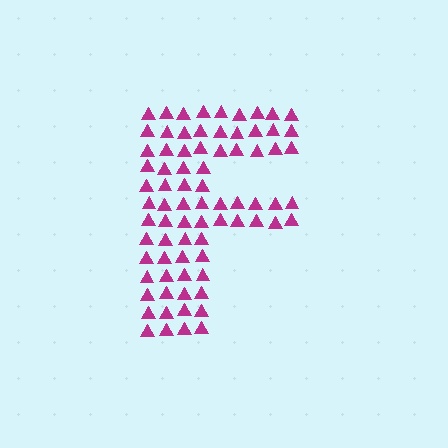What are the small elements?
The small elements are triangles.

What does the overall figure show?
The overall figure shows the letter F.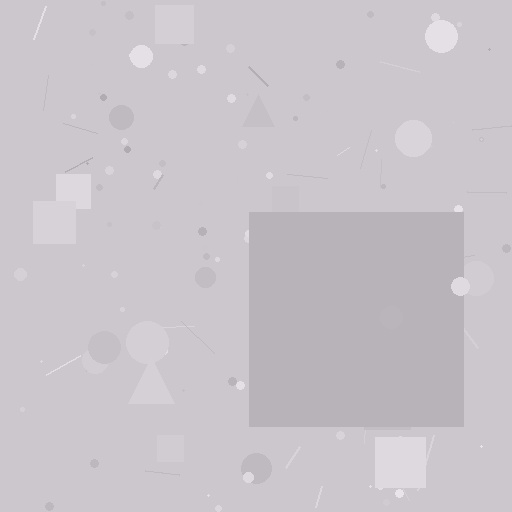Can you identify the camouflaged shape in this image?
The camouflaged shape is a square.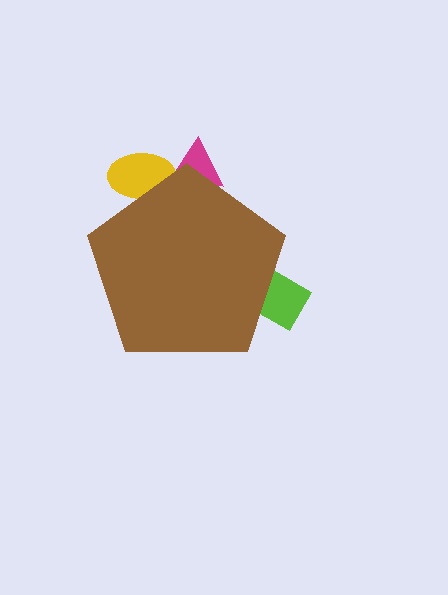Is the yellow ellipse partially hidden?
Yes, the yellow ellipse is partially hidden behind the brown pentagon.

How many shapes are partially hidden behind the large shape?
3 shapes are partially hidden.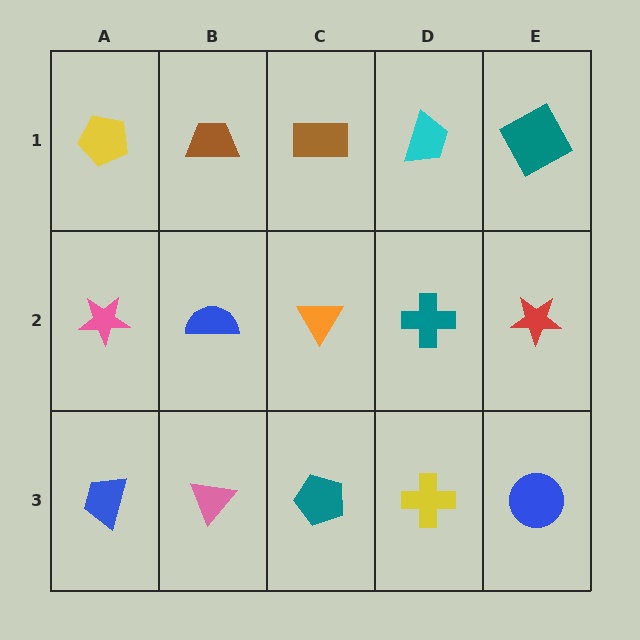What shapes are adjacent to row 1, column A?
A pink star (row 2, column A), a brown trapezoid (row 1, column B).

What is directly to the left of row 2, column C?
A blue semicircle.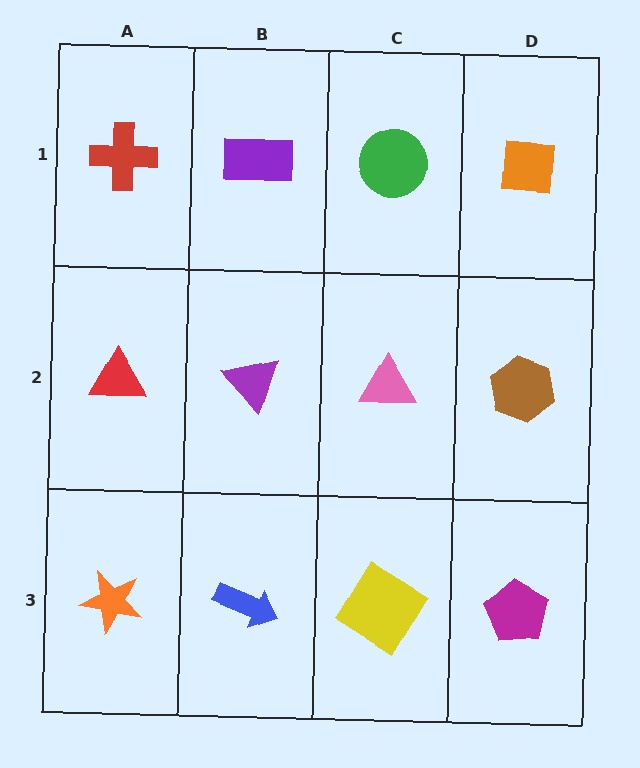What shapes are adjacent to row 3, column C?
A pink triangle (row 2, column C), a blue arrow (row 3, column B), a magenta pentagon (row 3, column D).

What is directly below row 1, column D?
A brown hexagon.